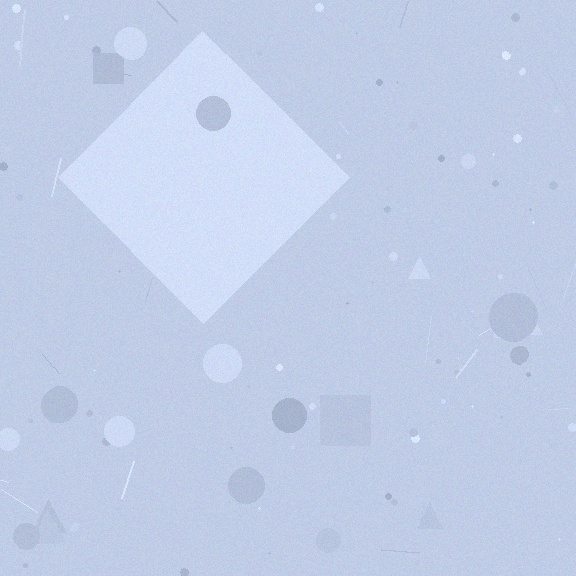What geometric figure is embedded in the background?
A diamond is embedded in the background.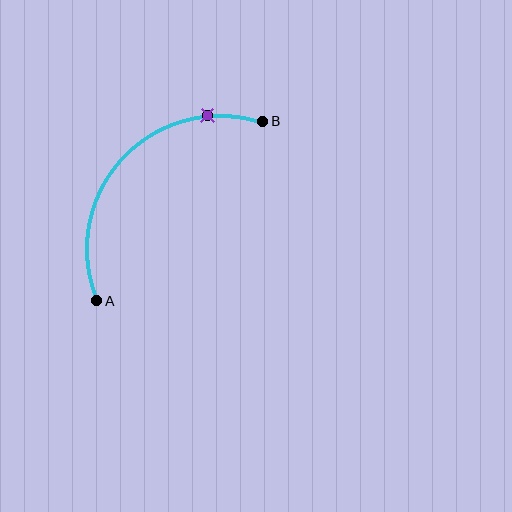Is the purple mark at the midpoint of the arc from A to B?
No. The purple mark lies on the arc but is closer to endpoint B. The arc midpoint would be at the point on the curve equidistant along the arc from both A and B.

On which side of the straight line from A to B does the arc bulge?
The arc bulges above and to the left of the straight line connecting A and B.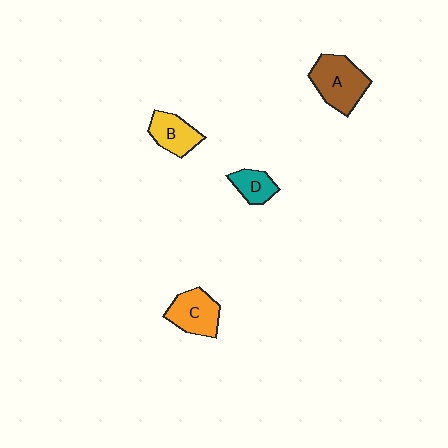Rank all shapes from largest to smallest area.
From largest to smallest: A (brown), C (orange), B (yellow), D (teal).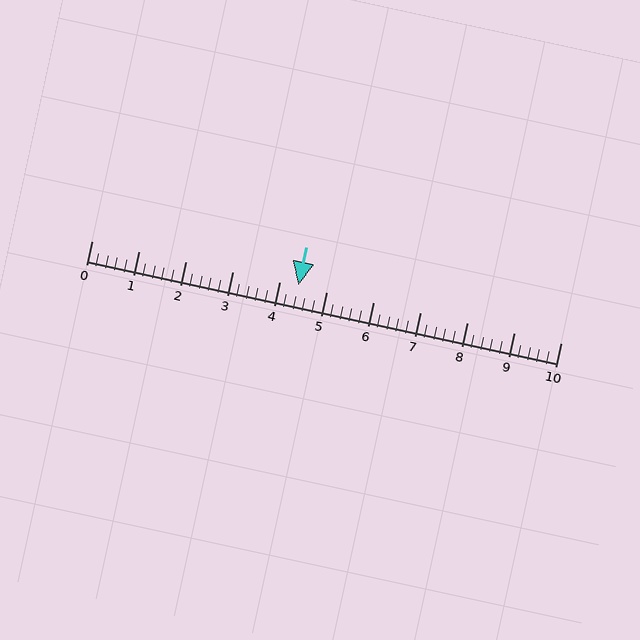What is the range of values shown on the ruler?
The ruler shows values from 0 to 10.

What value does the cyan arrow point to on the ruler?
The cyan arrow points to approximately 4.4.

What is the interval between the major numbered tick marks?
The major tick marks are spaced 1 units apart.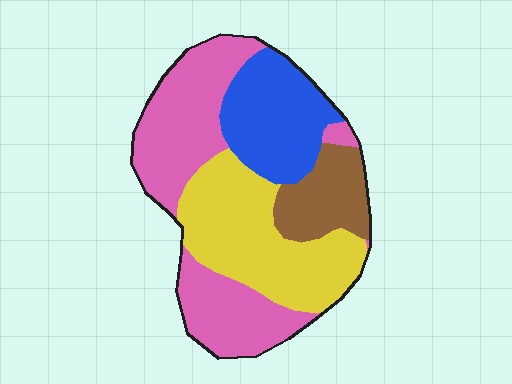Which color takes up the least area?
Brown, at roughly 15%.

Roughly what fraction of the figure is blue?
Blue covers 20% of the figure.